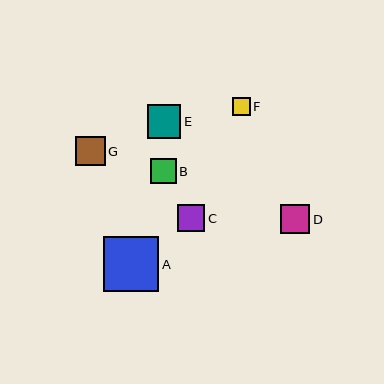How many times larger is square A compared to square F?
Square A is approximately 3.1 times the size of square F.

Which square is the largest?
Square A is the largest with a size of approximately 55 pixels.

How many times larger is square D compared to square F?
Square D is approximately 1.7 times the size of square F.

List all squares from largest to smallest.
From largest to smallest: A, E, G, D, C, B, F.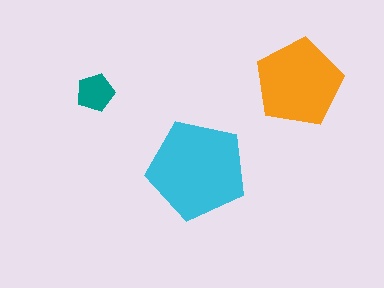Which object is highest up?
The orange pentagon is topmost.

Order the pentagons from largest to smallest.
the cyan one, the orange one, the teal one.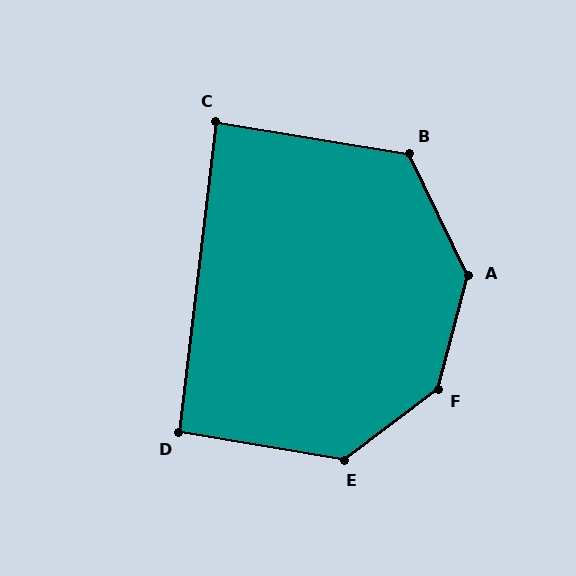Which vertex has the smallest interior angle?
C, at approximately 88 degrees.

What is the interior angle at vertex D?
Approximately 93 degrees (approximately right).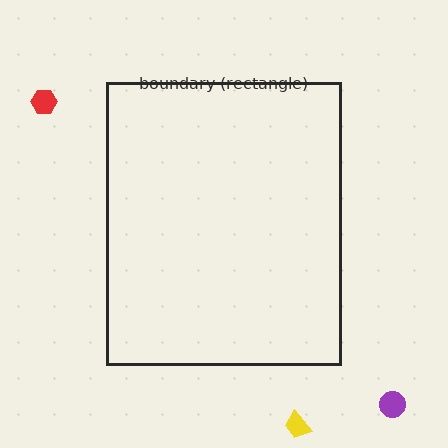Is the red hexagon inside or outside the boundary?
Outside.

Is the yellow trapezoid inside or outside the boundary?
Outside.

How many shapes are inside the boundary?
0 inside, 3 outside.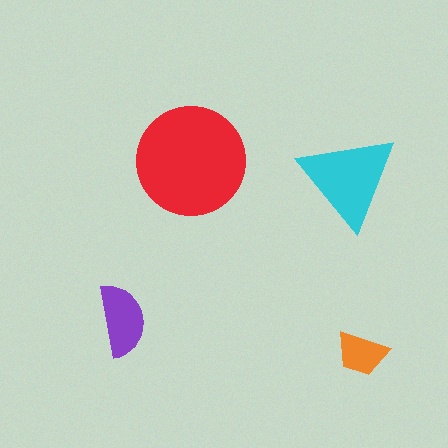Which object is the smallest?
The orange trapezoid.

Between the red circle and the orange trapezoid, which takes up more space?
The red circle.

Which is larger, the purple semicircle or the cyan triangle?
The cyan triangle.